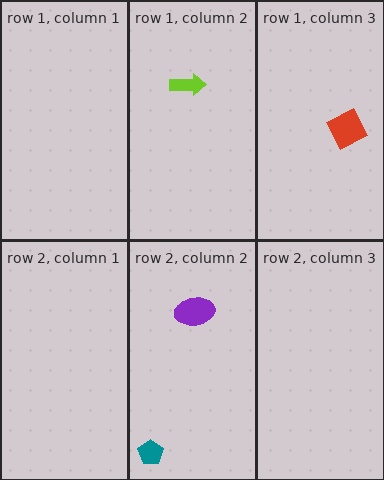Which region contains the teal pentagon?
The row 2, column 2 region.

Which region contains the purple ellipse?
The row 2, column 2 region.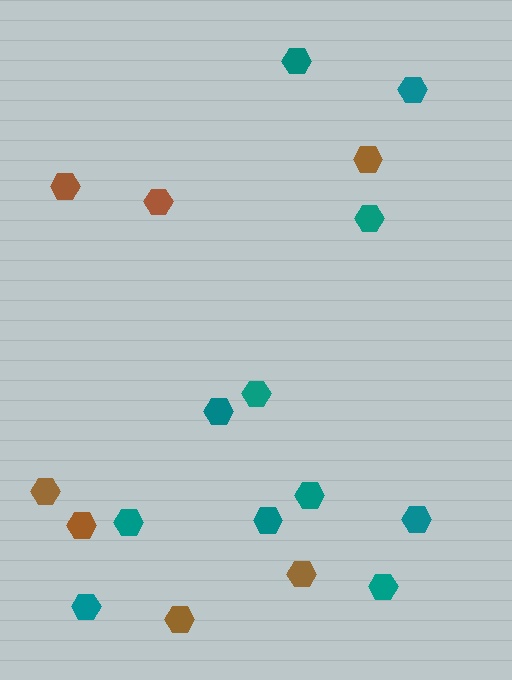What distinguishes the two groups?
There are 2 groups: one group of teal hexagons (11) and one group of brown hexagons (7).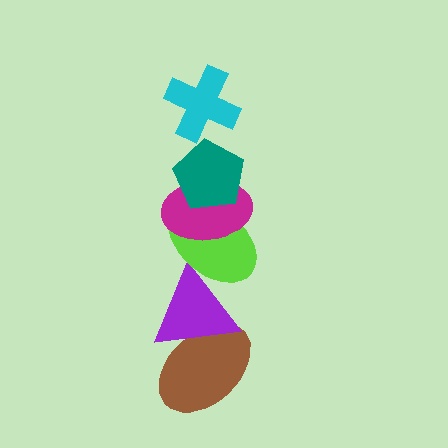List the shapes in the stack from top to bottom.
From top to bottom: the cyan cross, the teal pentagon, the magenta ellipse, the lime ellipse, the purple triangle, the brown ellipse.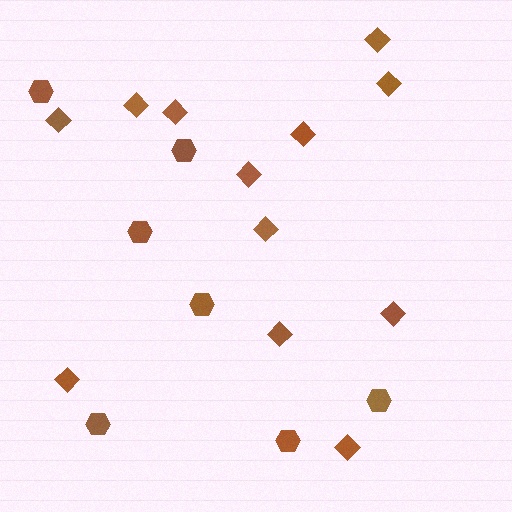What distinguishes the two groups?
There are 2 groups: one group of hexagons (7) and one group of diamonds (12).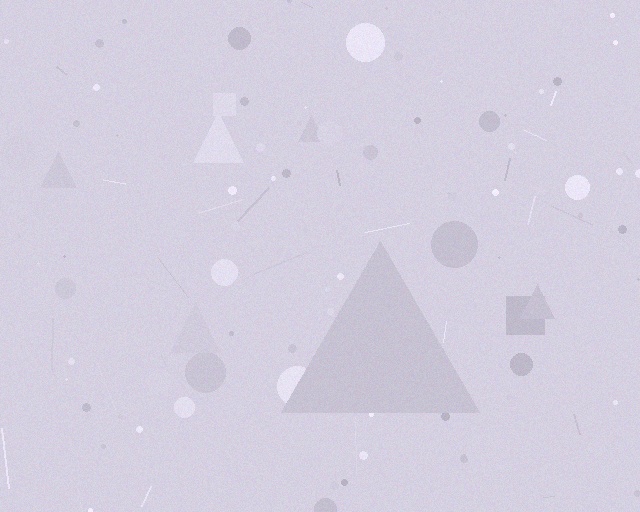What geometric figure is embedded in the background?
A triangle is embedded in the background.